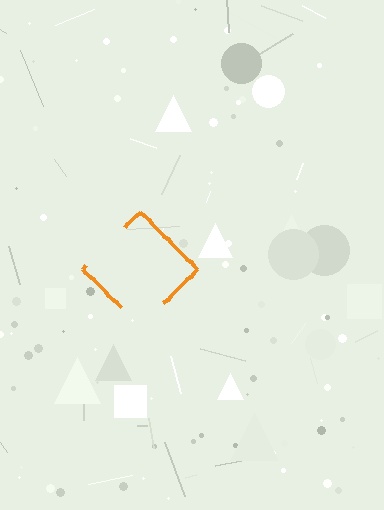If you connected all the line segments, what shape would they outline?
They would outline a diamond.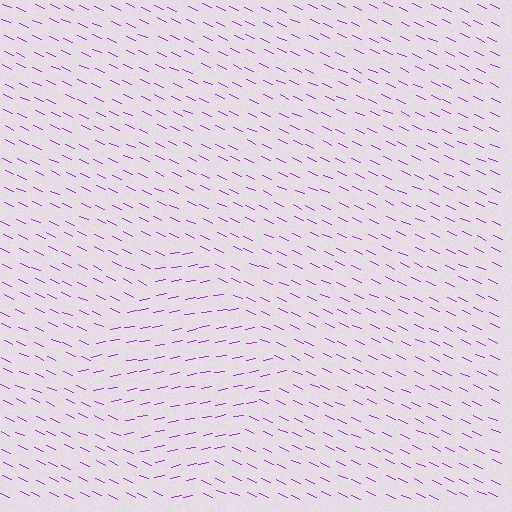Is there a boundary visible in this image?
Yes, there is a texture boundary formed by a change in line orientation.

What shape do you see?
I see a diamond.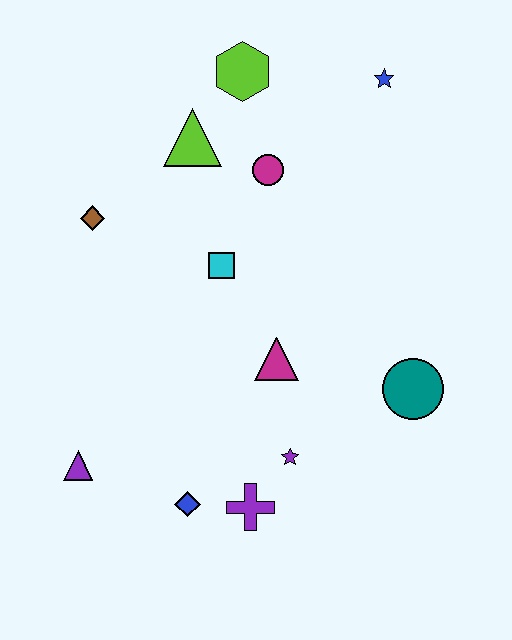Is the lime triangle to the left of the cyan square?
Yes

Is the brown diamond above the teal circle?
Yes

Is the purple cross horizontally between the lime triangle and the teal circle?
Yes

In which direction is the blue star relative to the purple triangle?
The blue star is above the purple triangle.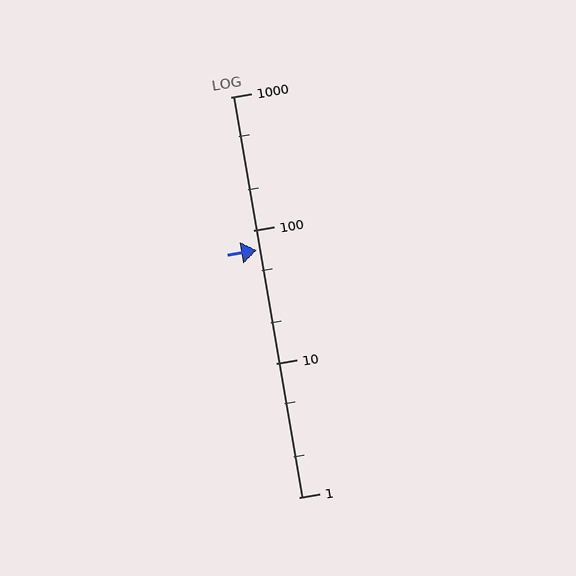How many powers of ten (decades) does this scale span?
The scale spans 3 decades, from 1 to 1000.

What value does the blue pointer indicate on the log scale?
The pointer indicates approximately 71.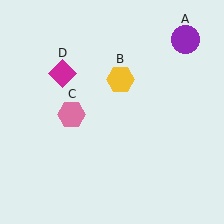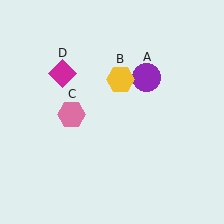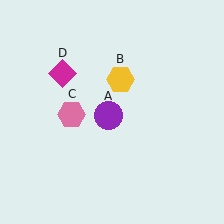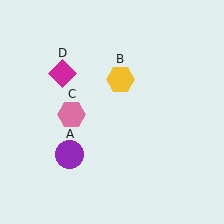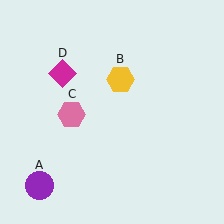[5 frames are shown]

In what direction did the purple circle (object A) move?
The purple circle (object A) moved down and to the left.